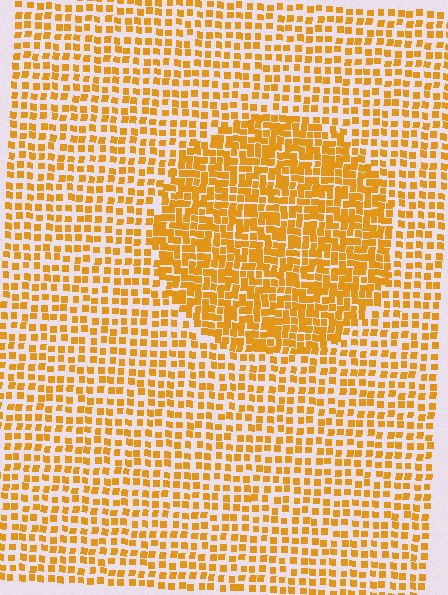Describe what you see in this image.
The image contains small orange elements arranged at two different densities. A circle-shaped region is visible where the elements are more densely packed than the surrounding area.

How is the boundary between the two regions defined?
The boundary is defined by a change in element density (approximately 1.8x ratio). All elements are the same color, size, and shape.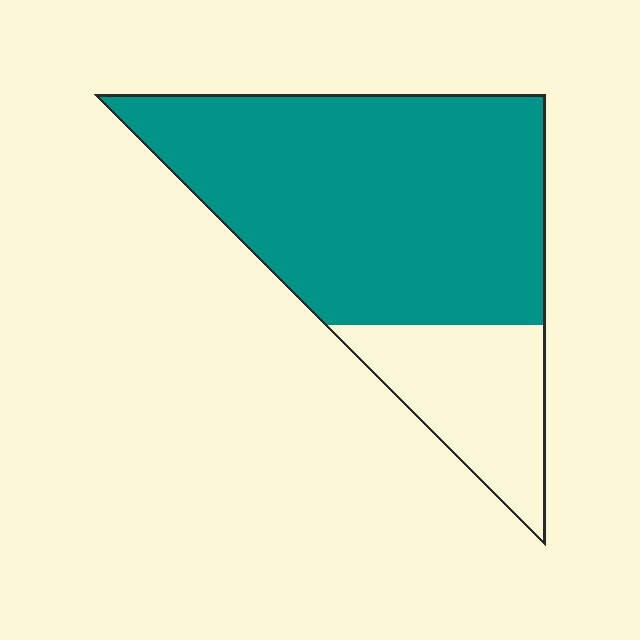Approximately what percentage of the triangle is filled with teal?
Approximately 75%.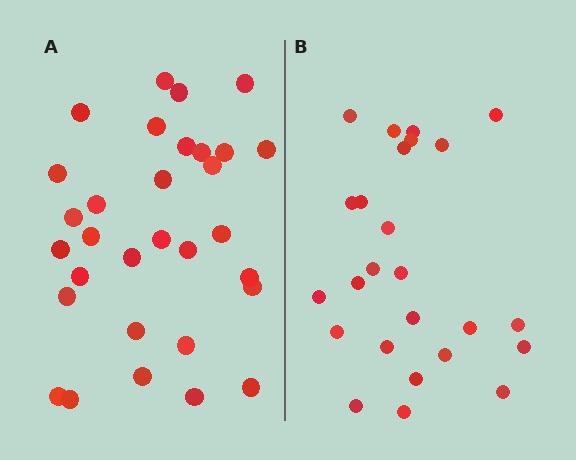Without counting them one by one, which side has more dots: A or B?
Region A (the left region) has more dots.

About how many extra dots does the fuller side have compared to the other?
Region A has about 6 more dots than region B.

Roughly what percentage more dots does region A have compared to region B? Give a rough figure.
About 25% more.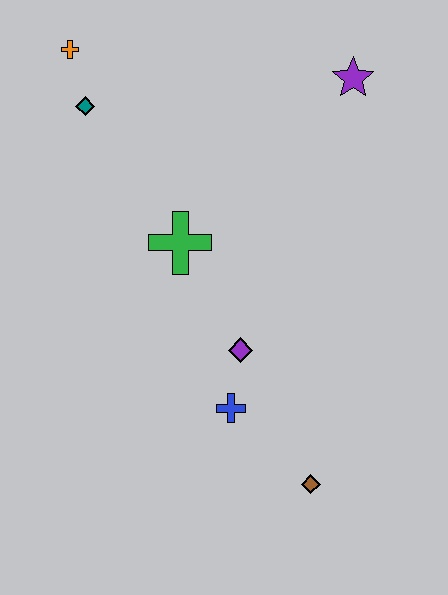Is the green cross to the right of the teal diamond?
Yes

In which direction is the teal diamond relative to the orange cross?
The teal diamond is below the orange cross.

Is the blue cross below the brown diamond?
No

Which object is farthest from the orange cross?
The brown diamond is farthest from the orange cross.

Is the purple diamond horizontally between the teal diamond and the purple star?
Yes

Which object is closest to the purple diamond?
The blue cross is closest to the purple diamond.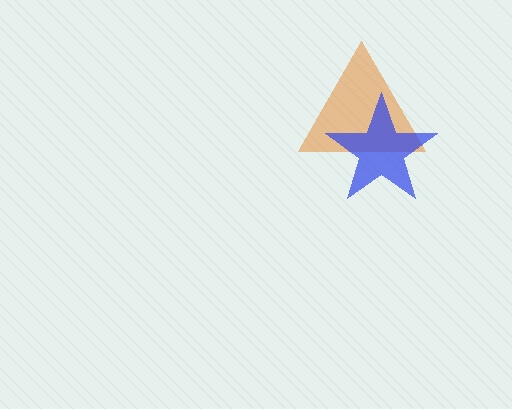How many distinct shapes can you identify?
There are 2 distinct shapes: an orange triangle, a blue star.